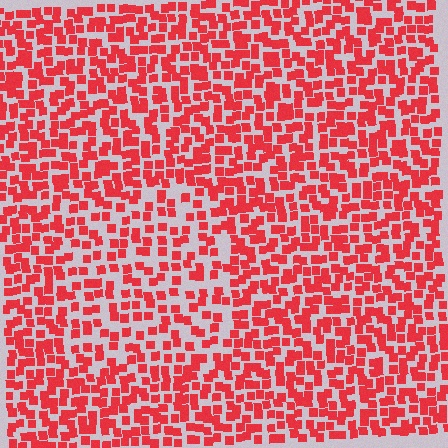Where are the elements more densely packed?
The elements are more densely packed outside the rectangle boundary.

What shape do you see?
I see a rectangle.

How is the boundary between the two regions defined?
The boundary is defined by a change in element density (approximately 1.6x ratio). All elements are the same color, size, and shape.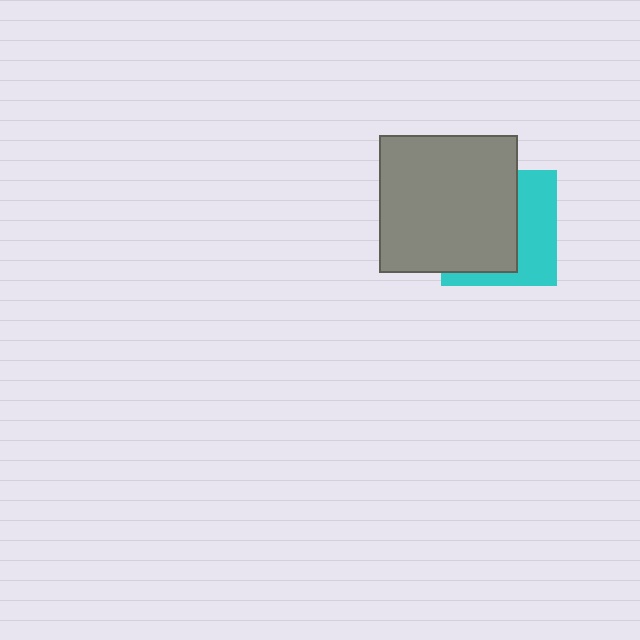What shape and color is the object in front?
The object in front is a gray square.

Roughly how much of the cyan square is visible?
A small part of it is visible (roughly 41%).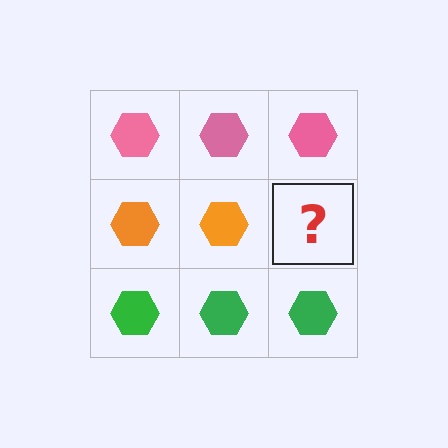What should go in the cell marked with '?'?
The missing cell should contain an orange hexagon.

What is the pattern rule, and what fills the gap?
The rule is that each row has a consistent color. The gap should be filled with an orange hexagon.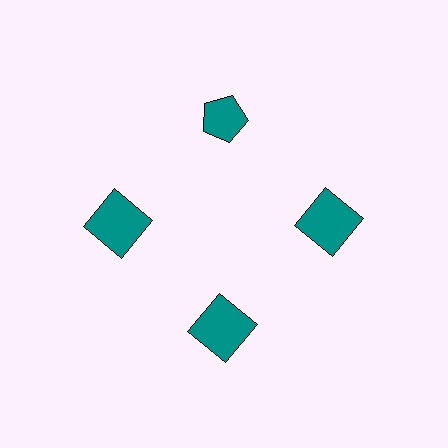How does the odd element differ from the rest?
It has a different shape: pentagon instead of square.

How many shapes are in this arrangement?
There are 4 shapes arranged in a ring pattern.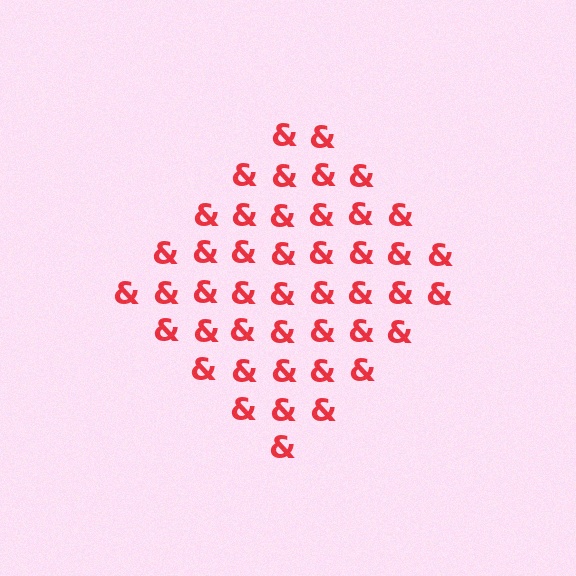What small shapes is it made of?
It is made of small ampersands.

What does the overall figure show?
The overall figure shows a diamond.